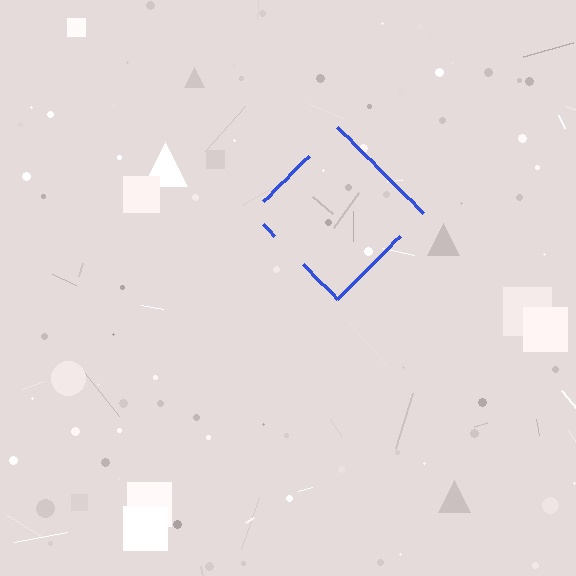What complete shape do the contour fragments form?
The contour fragments form a diamond.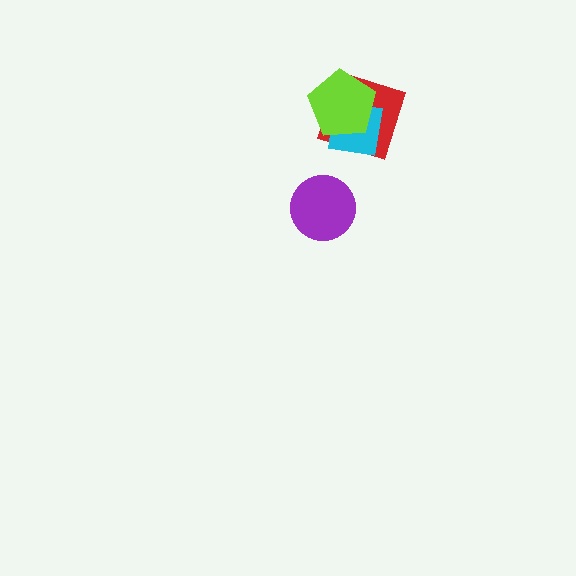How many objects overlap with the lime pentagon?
2 objects overlap with the lime pentagon.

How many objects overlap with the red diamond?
2 objects overlap with the red diamond.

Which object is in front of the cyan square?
The lime pentagon is in front of the cyan square.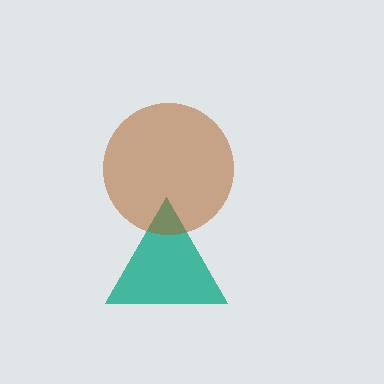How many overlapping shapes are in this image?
There are 2 overlapping shapes in the image.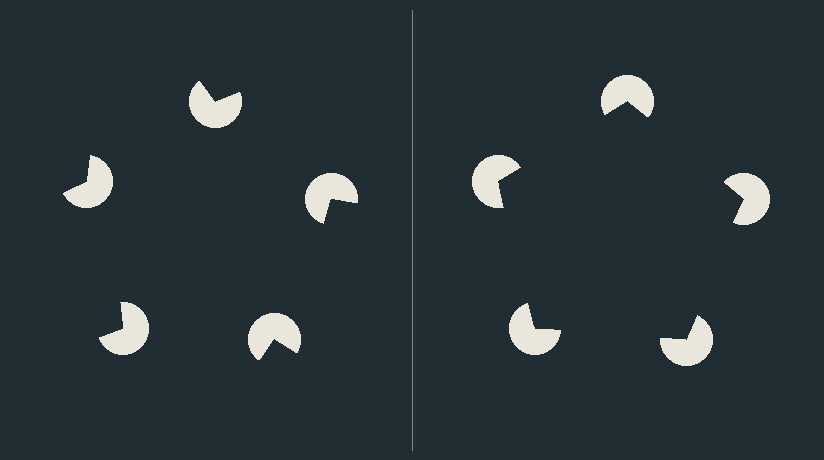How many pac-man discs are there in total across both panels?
10 — 5 on each side.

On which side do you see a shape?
An illusory pentagon appears on the right side. On the left side the wedge cuts are rotated, so no coherent shape forms.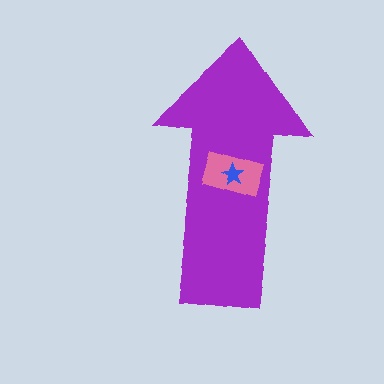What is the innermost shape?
The blue star.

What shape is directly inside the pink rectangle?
The blue star.